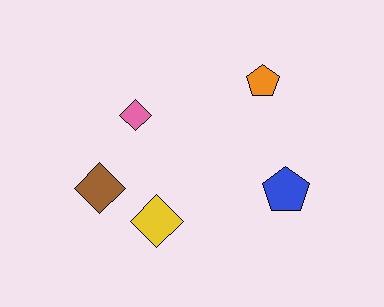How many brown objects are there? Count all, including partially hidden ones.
There is 1 brown object.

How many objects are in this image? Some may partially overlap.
There are 5 objects.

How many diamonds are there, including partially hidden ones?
There are 3 diamonds.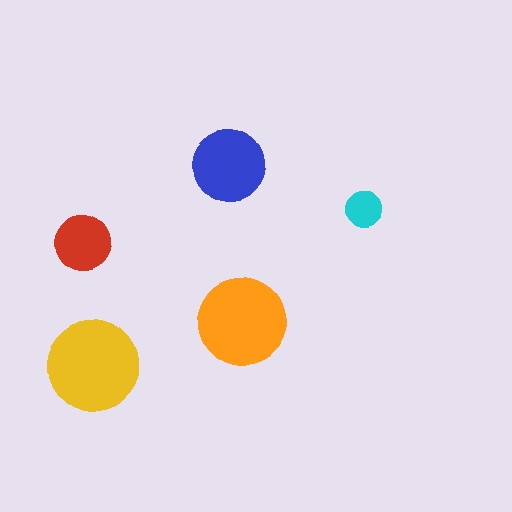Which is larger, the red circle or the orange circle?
The orange one.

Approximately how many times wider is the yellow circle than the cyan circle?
About 2.5 times wider.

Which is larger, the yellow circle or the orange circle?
The yellow one.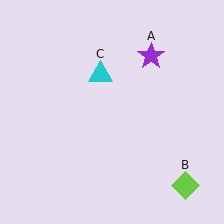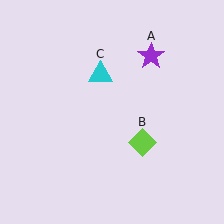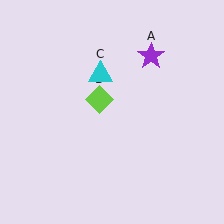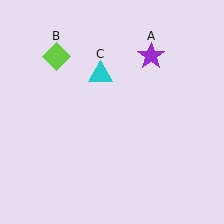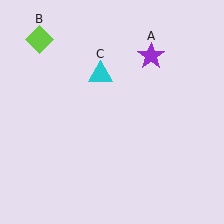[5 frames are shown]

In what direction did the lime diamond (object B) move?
The lime diamond (object B) moved up and to the left.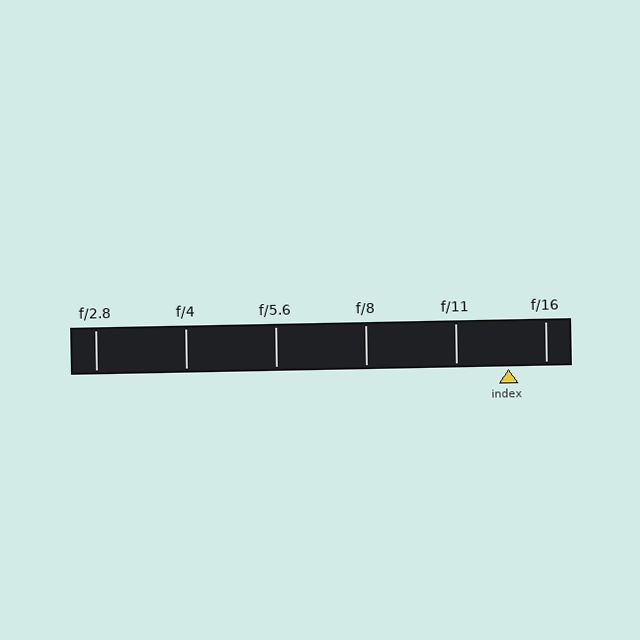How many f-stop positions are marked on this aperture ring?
There are 6 f-stop positions marked.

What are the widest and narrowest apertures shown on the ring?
The widest aperture shown is f/2.8 and the narrowest is f/16.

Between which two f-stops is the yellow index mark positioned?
The index mark is between f/11 and f/16.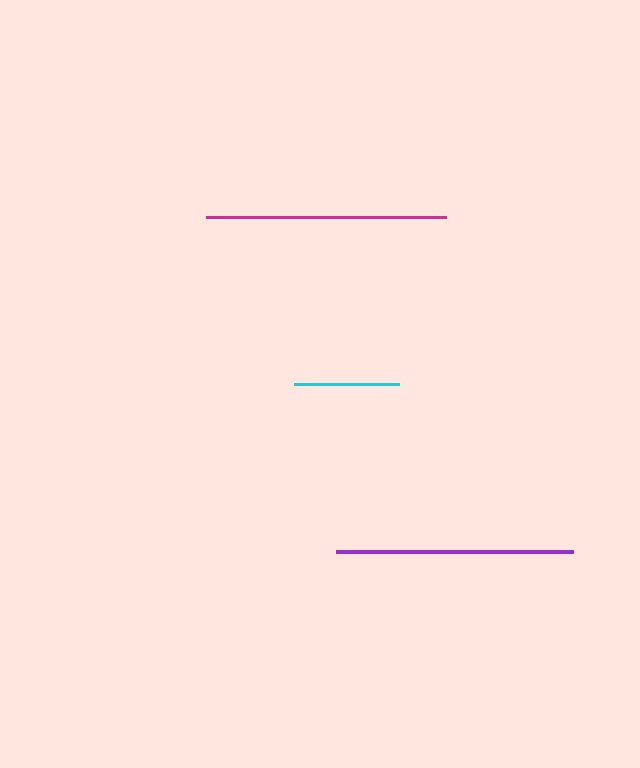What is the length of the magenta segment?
The magenta segment is approximately 240 pixels long.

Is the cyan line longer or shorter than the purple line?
The purple line is longer than the cyan line.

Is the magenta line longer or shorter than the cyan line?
The magenta line is longer than the cyan line.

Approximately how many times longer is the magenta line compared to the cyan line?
The magenta line is approximately 2.3 times the length of the cyan line.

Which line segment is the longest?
The magenta line is the longest at approximately 240 pixels.